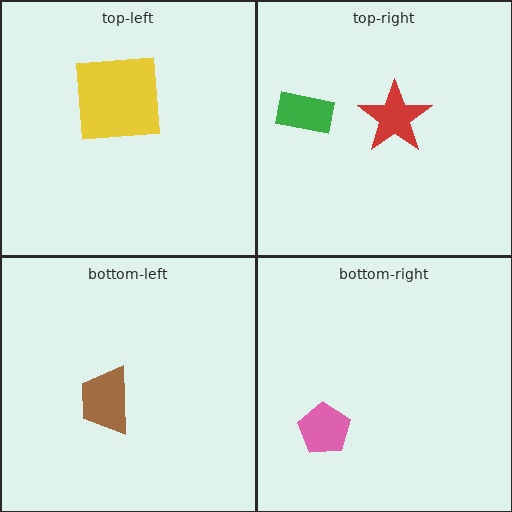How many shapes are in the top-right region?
2.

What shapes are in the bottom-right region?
The pink pentagon.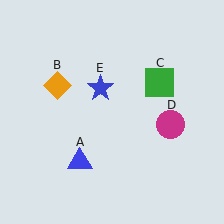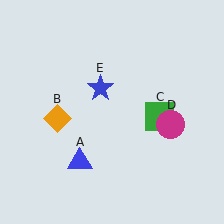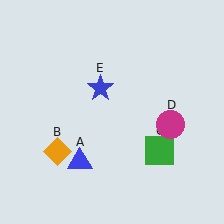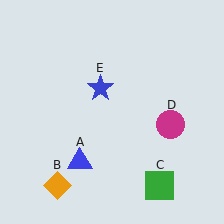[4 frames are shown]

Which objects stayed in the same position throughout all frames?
Blue triangle (object A) and magenta circle (object D) and blue star (object E) remained stationary.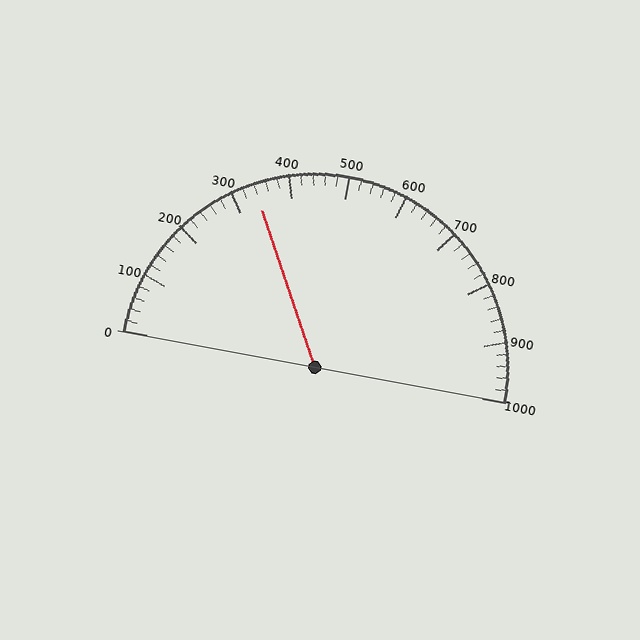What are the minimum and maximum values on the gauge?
The gauge ranges from 0 to 1000.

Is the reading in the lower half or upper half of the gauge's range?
The reading is in the lower half of the range (0 to 1000).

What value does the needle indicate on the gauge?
The needle indicates approximately 340.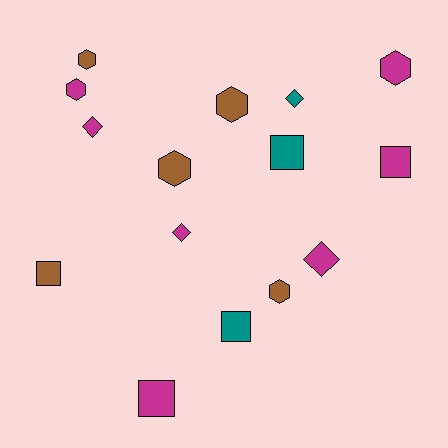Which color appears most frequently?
Magenta, with 7 objects.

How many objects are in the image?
There are 15 objects.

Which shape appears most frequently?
Hexagon, with 6 objects.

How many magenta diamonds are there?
There are 3 magenta diamonds.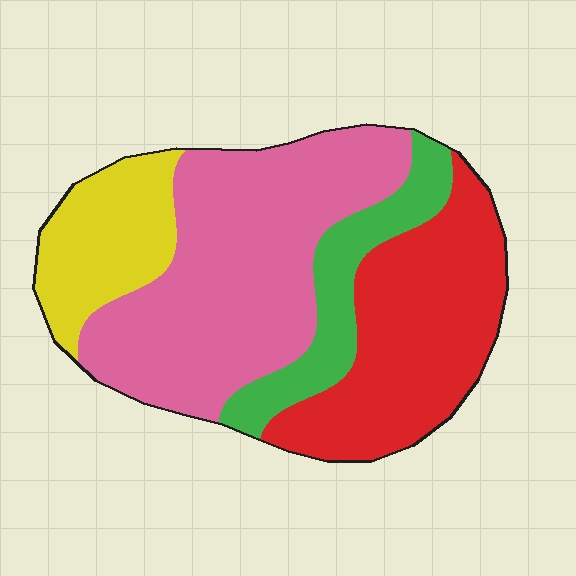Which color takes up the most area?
Pink, at roughly 40%.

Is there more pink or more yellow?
Pink.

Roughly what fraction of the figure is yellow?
Yellow covers about 15% of the figure.